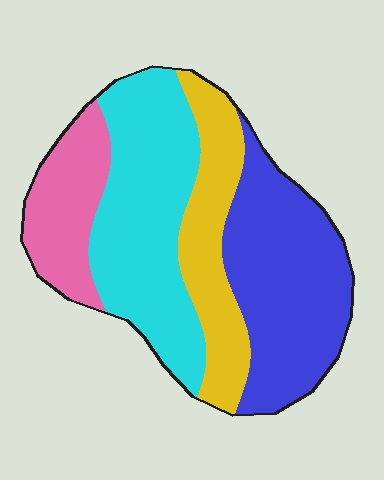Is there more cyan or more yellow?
Cyan.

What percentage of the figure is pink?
Pink covers around 15% of the figure.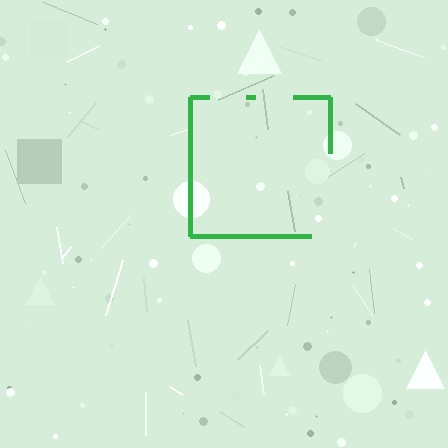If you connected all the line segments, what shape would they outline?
They would outline a square.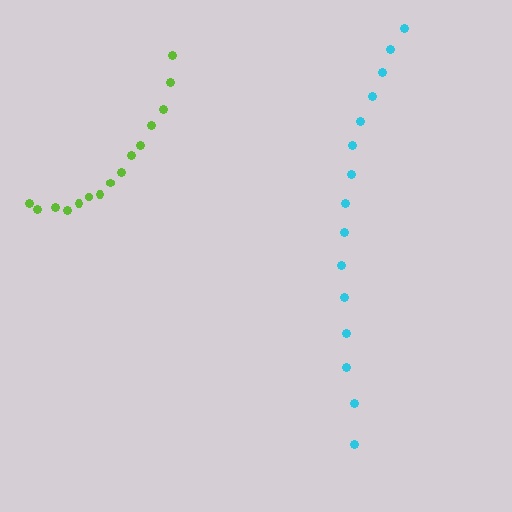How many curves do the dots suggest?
There are 2 distinct paths.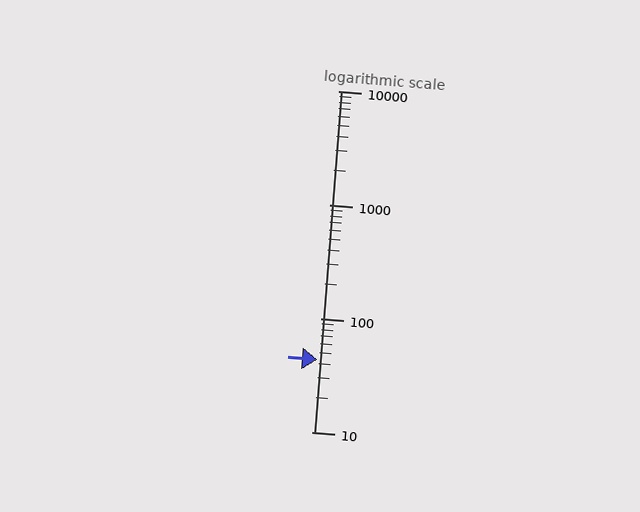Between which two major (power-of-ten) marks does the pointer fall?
The pointer is between 10 and 100.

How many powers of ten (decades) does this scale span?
The scale spans 3 decades, from 10 to 10000.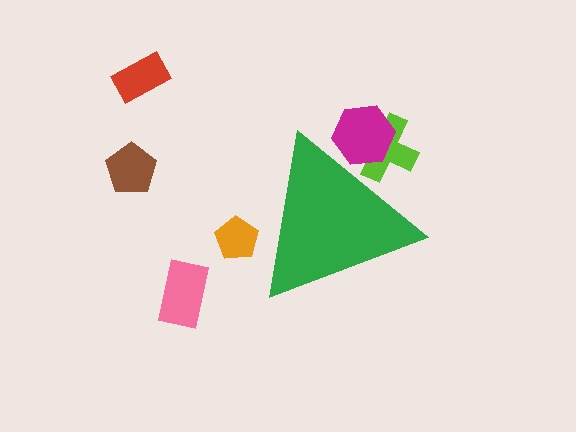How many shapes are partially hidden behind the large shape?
3 shapes are partially hidden.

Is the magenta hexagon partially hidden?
Yes, the magenta hexagon is partially hidden behind the green triangle.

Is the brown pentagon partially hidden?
No, the brown pentagon is fully visible.